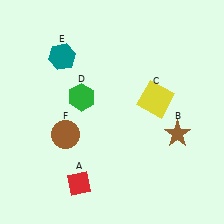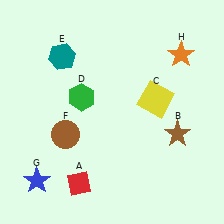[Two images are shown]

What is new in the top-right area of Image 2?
An orange star (H) was added in the top-right area of Image 2.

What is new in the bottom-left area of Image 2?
A blue star (G) was added in the bottom-left area of Image 2.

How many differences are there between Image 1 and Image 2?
There are 2 differences between the two images.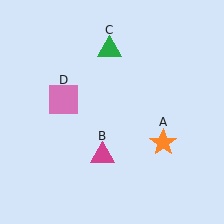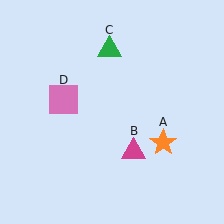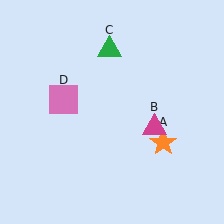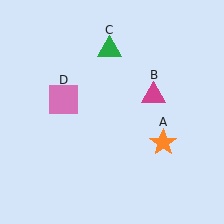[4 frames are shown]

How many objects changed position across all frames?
1 object changed position: magenta triangle (object B).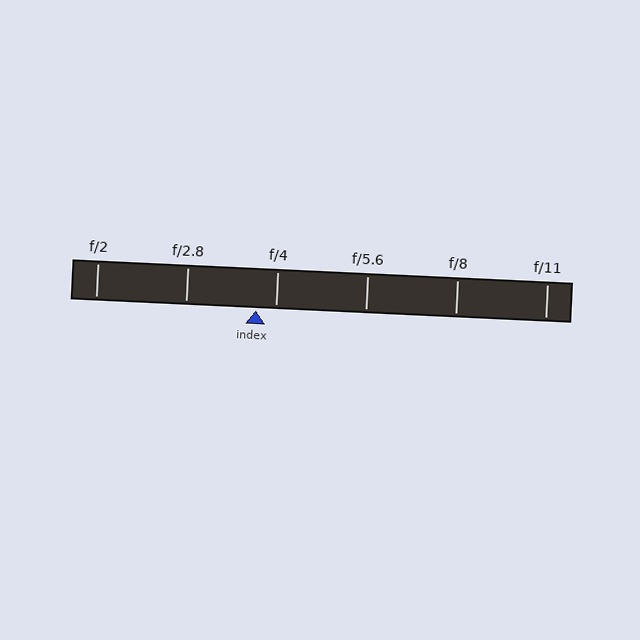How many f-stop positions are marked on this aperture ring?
There are 6 f-stop positions marked.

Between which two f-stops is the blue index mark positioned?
The index mark is between f/2.8 and f/4.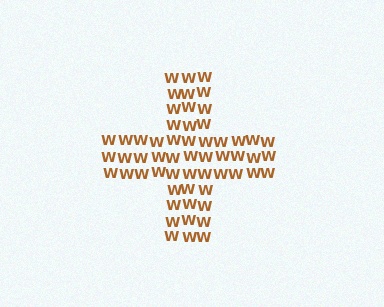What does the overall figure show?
The overall figure shows a cross.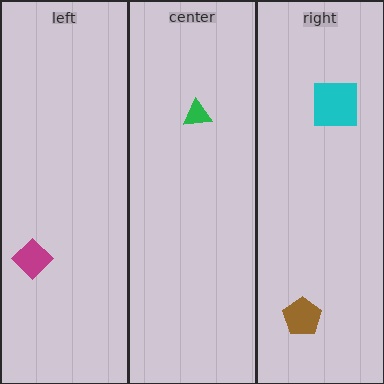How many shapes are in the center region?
1.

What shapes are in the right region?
The cyan square, the brown pentagon.